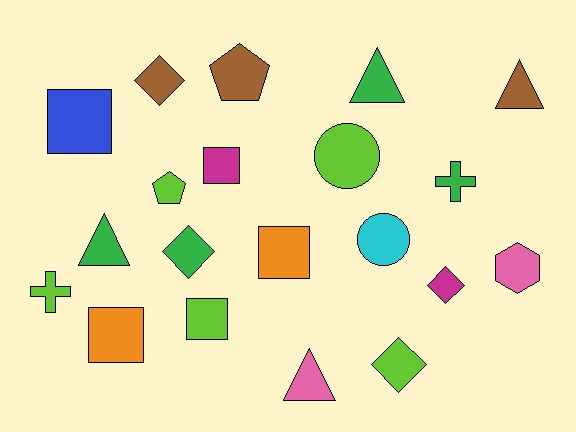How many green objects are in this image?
There are 4 green objects.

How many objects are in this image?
There are 20 objects.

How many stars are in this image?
There are no stars.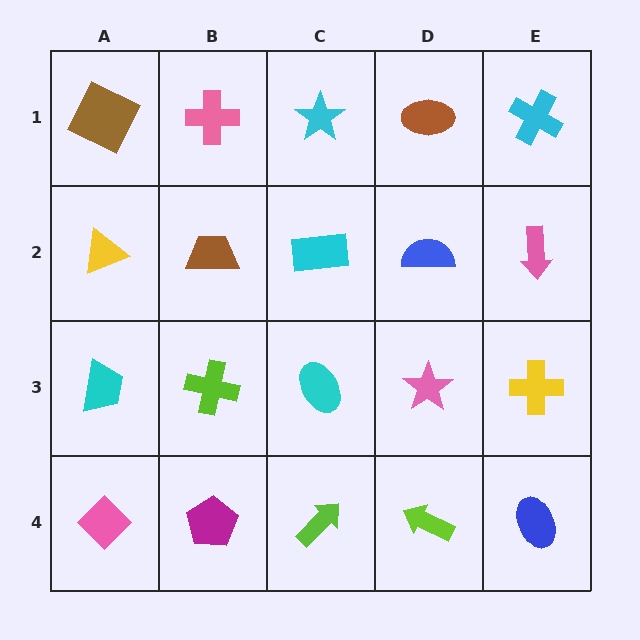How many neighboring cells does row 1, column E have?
2.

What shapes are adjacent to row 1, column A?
A yellow triangle (row 2, column A), a pink cross (row 1, column B).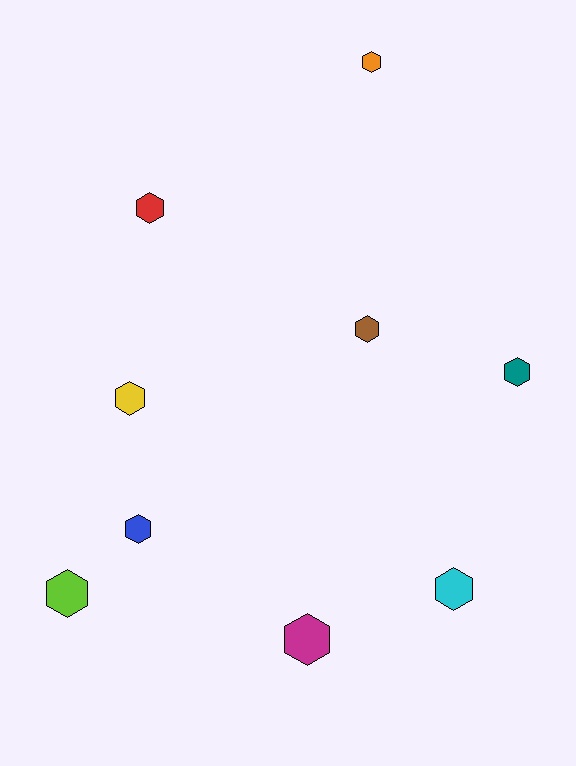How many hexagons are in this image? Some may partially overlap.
There are 9 hexagons.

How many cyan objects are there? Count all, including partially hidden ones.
There is 1 cyan object.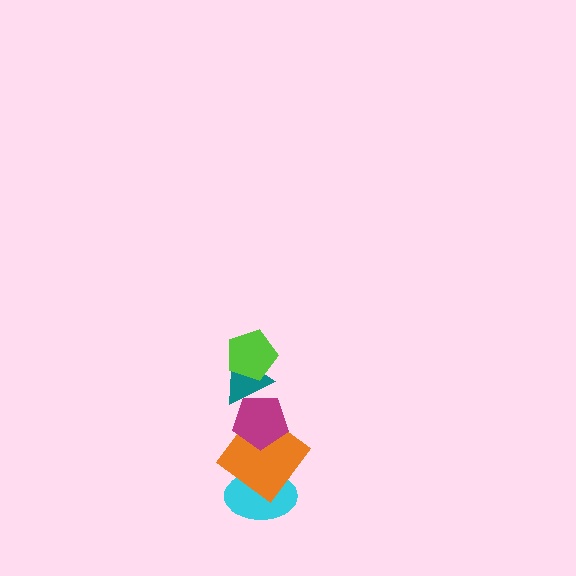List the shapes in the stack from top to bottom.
From top to bottom: the lime pentagon, the teal triangle, the magenta pentagon, the orange diamond, the cyan ellipse.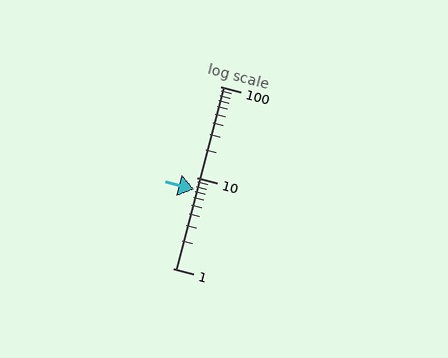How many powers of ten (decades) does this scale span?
The scale spans 2 decades, from 1 to 100.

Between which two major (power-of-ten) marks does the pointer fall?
The pointer is between 1 and 10.